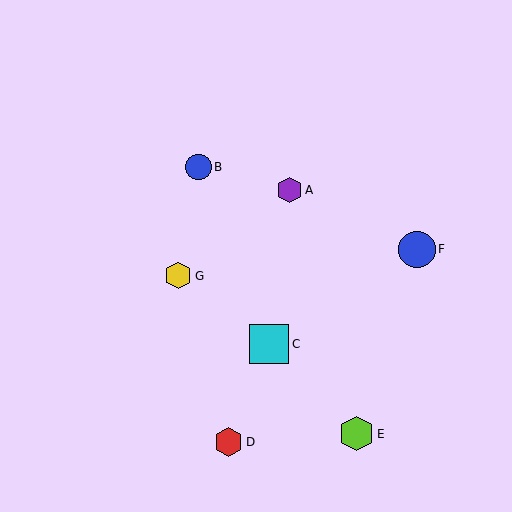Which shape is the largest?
The cyan square (labeled C) is the largest.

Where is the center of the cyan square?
The center of the cyan square is at (269, 344).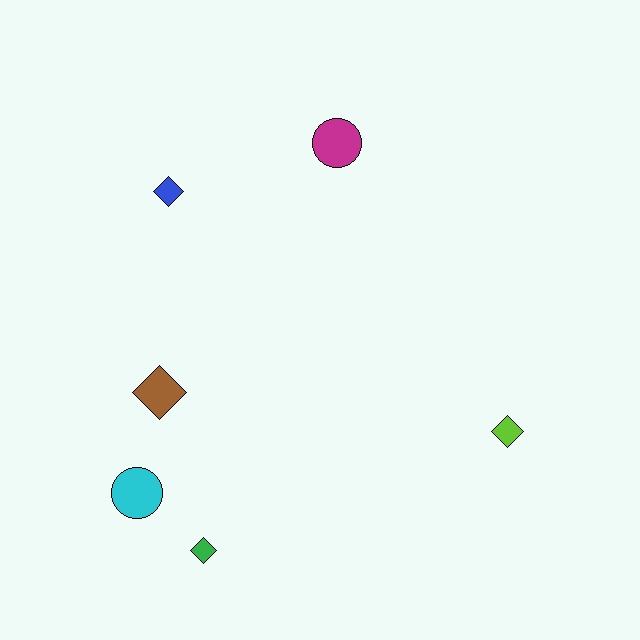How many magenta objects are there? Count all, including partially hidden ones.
There is 1 magenta object.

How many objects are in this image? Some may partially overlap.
There are 6 objects.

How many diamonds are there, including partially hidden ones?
There are 4 diamonds.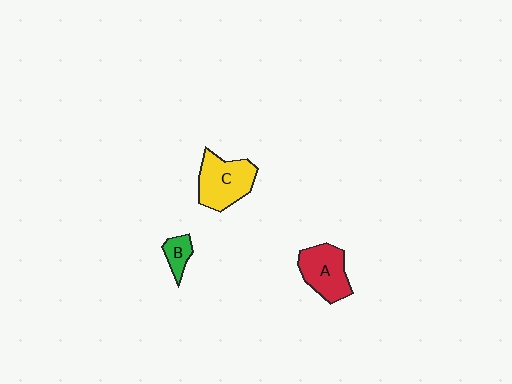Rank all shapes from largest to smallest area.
From largest to smallest: C (yellow), A (red), B (green).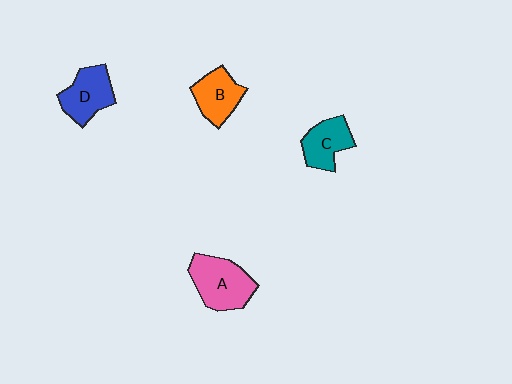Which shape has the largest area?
Shape A (pink).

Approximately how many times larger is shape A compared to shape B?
Approximately 1.4 times.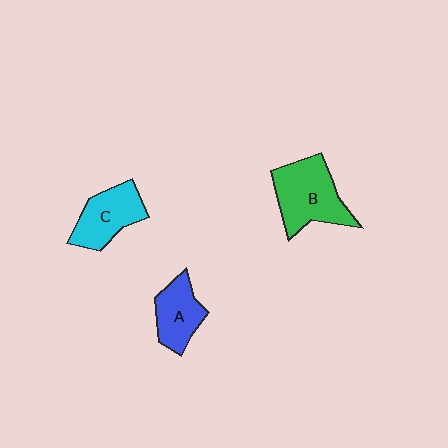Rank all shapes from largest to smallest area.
From largest to smallest: B (green), C (cyan), A (blue).